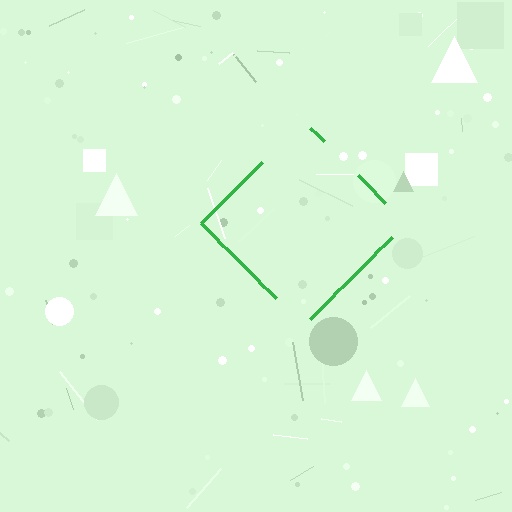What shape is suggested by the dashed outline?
The dashed outline suggests a diamond.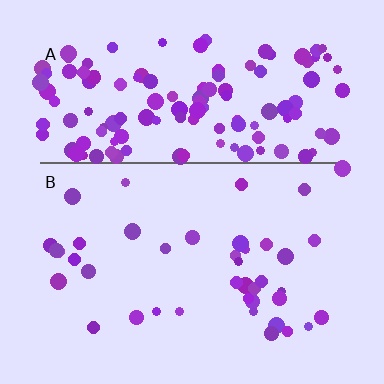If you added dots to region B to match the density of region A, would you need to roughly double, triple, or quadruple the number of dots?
Approximately quadruple.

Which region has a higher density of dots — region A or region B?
A (the top).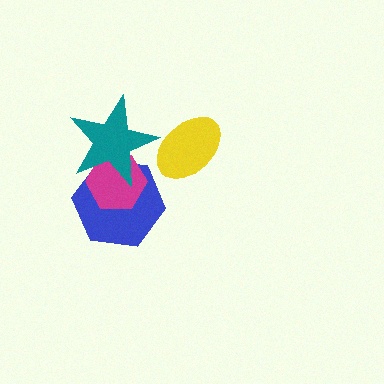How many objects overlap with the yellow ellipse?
1 object overlaps with the yellow ellipse.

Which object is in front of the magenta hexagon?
The teal star is in front of the magenta hexagon.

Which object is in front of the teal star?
The yellow ellipse is in front of the teal star.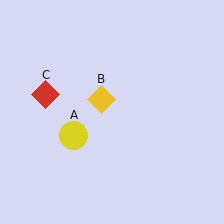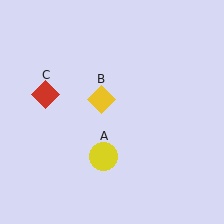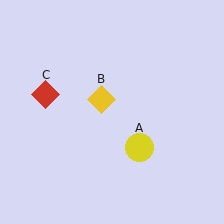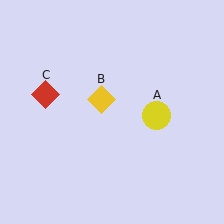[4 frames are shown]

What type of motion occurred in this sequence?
The yellow circle (object A) rotated counterclockwise around the center of the scene.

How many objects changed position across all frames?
1 object changed position: yellow circle (object A).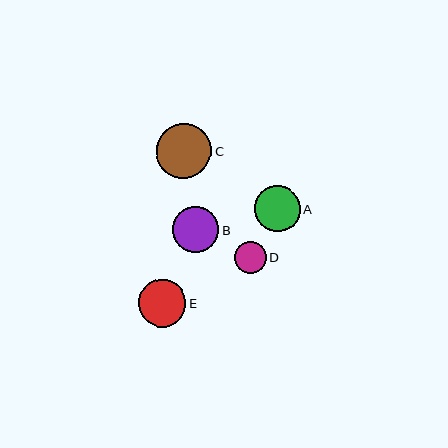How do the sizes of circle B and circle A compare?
Circle B and circle A are approximately the same size.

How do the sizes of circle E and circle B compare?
Circle E and circle B are approximately the same size.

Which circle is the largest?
Circle C is the largest with a size of approximately 55 pixels.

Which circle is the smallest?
Circle D is the smallest with a size of approximately 32 pixels.